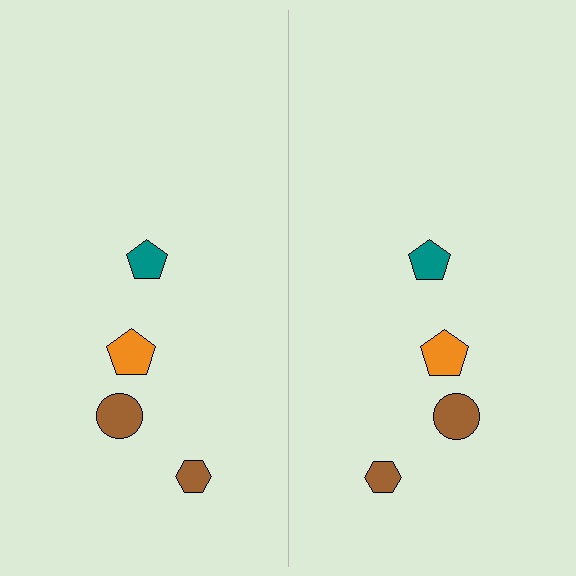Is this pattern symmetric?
Yes, this pattern has bilateral (reflection) symmetry.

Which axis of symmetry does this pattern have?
The pattern has a vertical axis of symmetry running through the center of the image.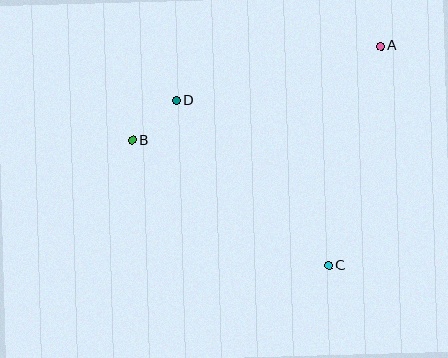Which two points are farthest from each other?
Points A and B are farthest from each other.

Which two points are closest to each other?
Points B and D are closest to each other.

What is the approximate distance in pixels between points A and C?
The distance between A and C is approximately 226 pixels.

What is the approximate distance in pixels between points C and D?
The distance between C and D is approximately 224 pixels.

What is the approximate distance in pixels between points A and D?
The distance between A and D is approximately 211 pixels.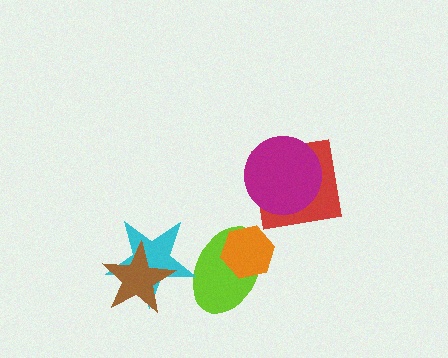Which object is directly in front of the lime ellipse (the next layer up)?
The orange hexagon is directly in front of the lime ellipse.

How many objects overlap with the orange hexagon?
1 object overlaps with the orange hexagon.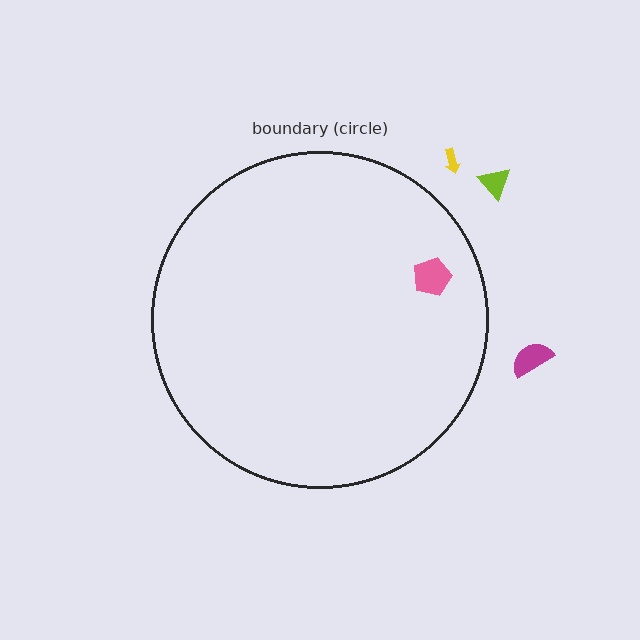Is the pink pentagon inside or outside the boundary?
Inside.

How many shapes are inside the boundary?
1 inside, 3 outside.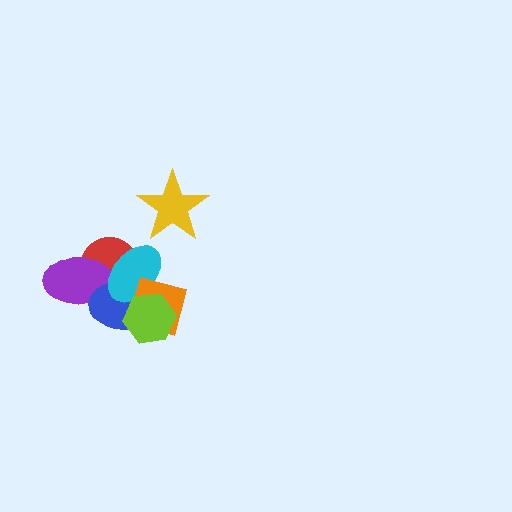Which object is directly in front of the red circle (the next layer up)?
The purple ellipse is directly in front of the red circle.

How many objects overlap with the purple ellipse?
3 objects overlap with the purple ellipse.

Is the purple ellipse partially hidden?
Yes, it is partially covered by another shape.